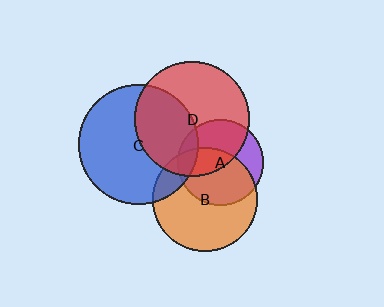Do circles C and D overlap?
Yes.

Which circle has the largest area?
Circle C (blue).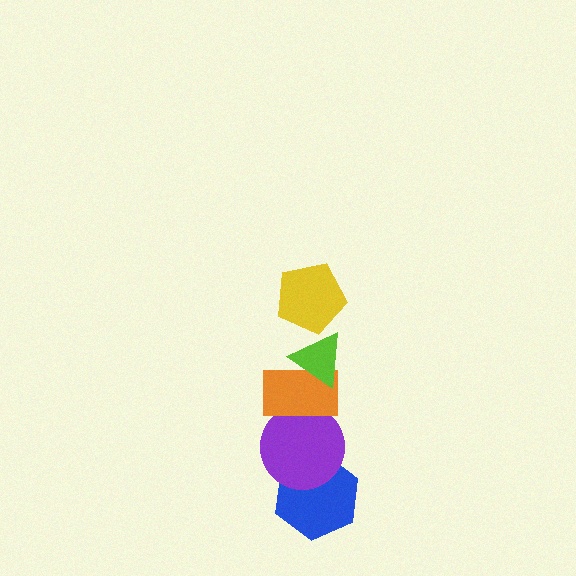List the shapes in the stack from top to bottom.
From top to bottom: the yellow pentagon, the lime triangle, the orange rectangle, the purple circle, the blue hexagon.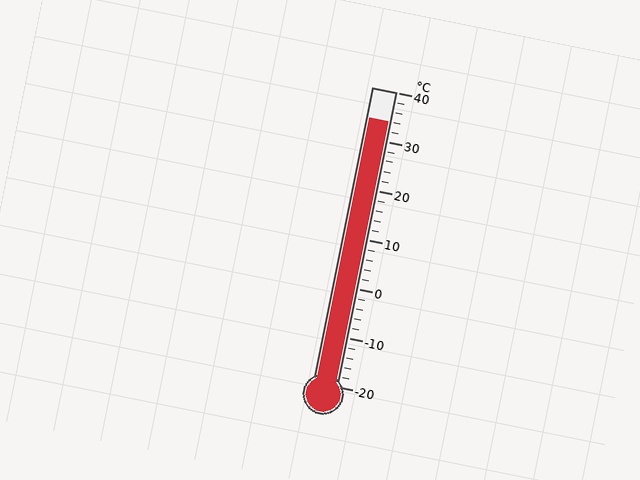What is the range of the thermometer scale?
The thermometer scale ranges from -20°C to 40°C.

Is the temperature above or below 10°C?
The temperature is above 10°C.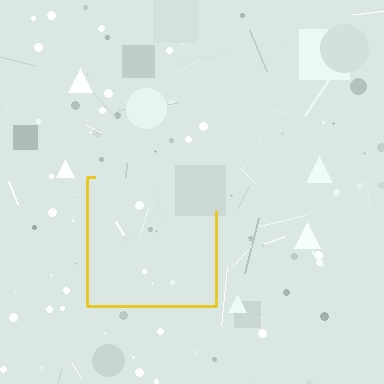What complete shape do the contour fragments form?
The contour fragments form a square.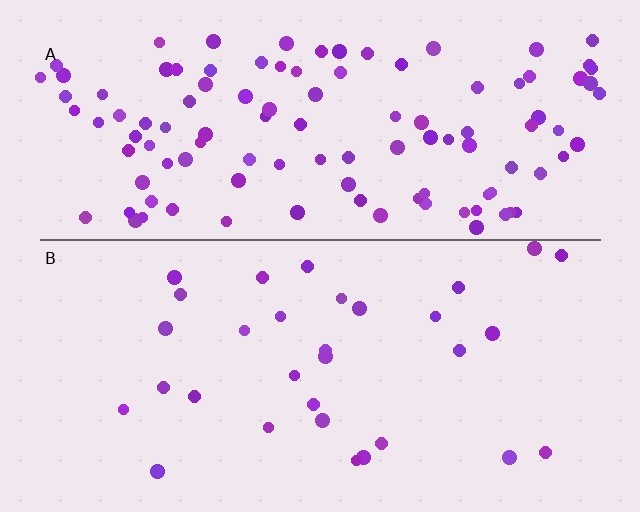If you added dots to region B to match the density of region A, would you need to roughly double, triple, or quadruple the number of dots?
Approximately quadruple.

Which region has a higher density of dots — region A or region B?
A (the top).